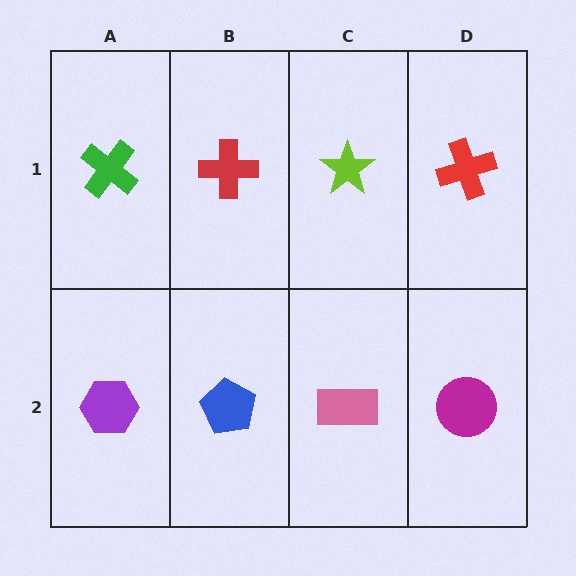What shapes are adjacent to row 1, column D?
A magenta circle (row 2, column D), a lime star (row 1, column C).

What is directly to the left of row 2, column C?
A blue pentagon.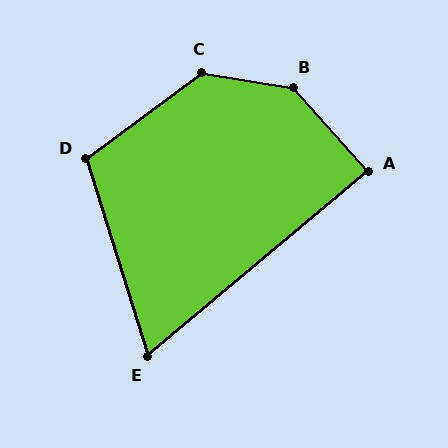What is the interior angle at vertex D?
Approximately 109 degrees (obtuse).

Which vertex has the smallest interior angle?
E, at approximately 67 degrees.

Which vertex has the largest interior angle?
B, at approximately 141 degrees.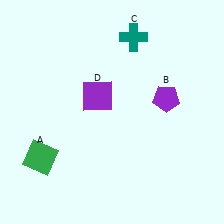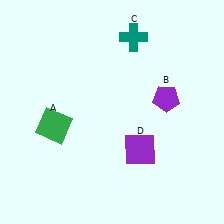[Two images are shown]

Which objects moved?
The objects that moved are: the green square (A), the purple square (D).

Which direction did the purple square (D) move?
The purple square (D) moved down.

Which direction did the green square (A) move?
The green square (A) moved up.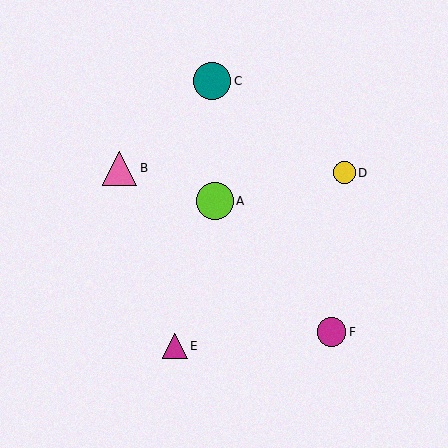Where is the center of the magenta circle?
The center of the magenta circle is at (331, 332).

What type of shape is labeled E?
Shape E is a magenta triangle.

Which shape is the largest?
The lime circle (labeled A) is the largest.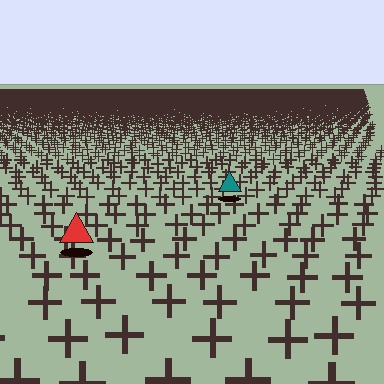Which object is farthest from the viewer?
The teal triangle is farthest from the viewer. It appears smaller and the ground texture around it is denser.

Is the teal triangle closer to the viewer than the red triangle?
No. The red triangle is closer — you can tell from the texture gradient: the ground texture is coarser near it.